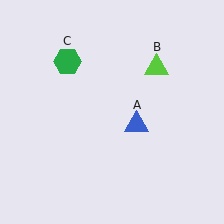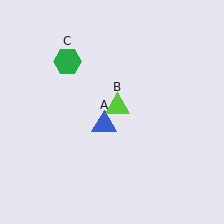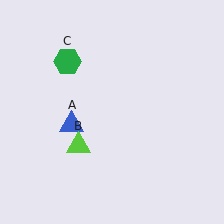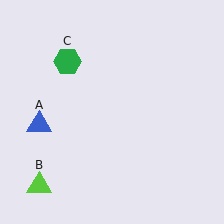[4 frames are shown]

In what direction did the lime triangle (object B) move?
The lime triangle (object B) moved down and to the left.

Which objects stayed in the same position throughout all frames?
Green hexagon (object C) remained stationary.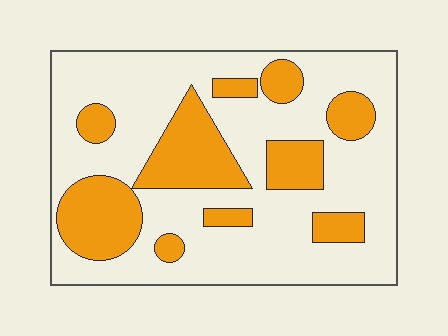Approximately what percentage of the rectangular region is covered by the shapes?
Approximately 30%.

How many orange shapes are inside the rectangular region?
10.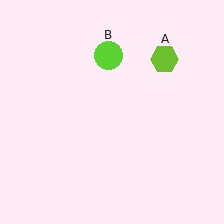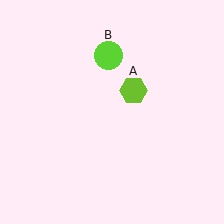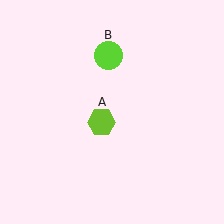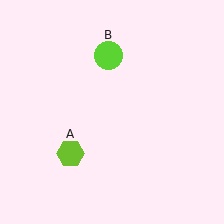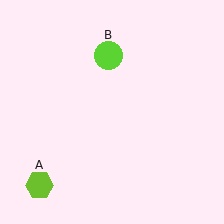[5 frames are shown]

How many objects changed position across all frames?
1 object changed position: lime hexagon (object A).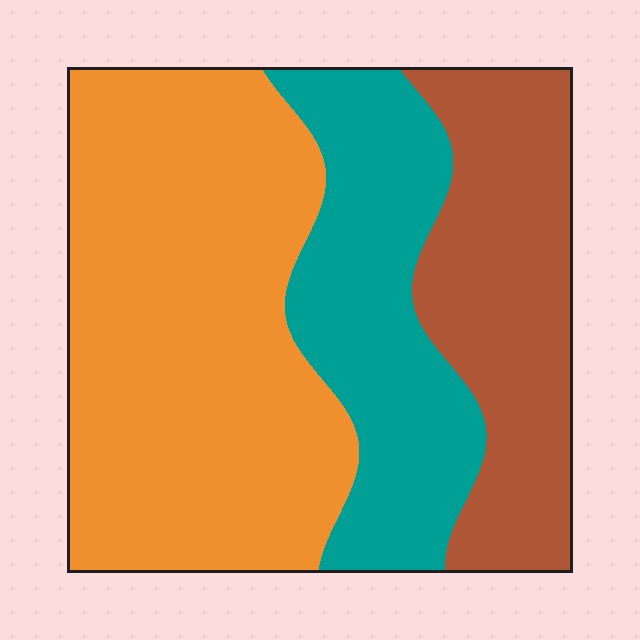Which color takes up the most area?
Orange, at roughly 50%.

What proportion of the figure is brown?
Brown covers 25% of the figure.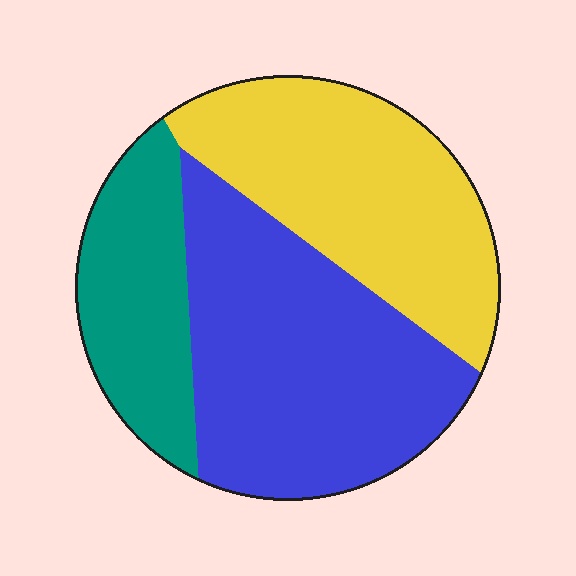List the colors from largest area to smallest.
From largest to smallest: blue, yellow, teal.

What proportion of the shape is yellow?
Yellow takes up between a third and a half of the shape.